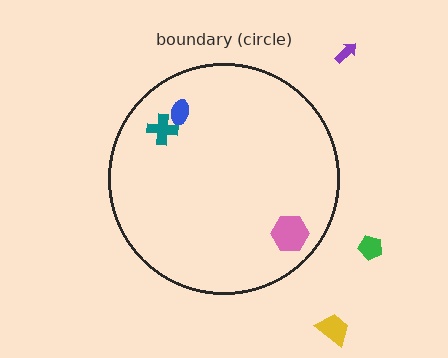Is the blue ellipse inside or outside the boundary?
Inside.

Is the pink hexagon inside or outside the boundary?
Inside.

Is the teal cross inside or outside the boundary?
Inside.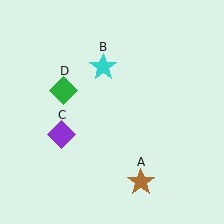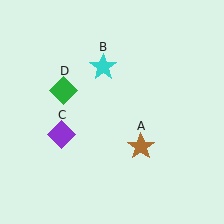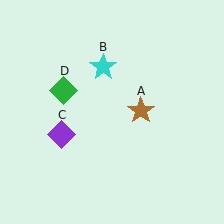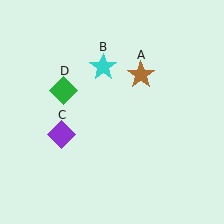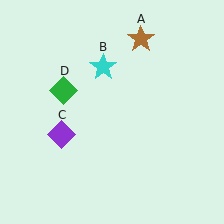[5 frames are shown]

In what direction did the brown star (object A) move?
The brown star (object A) moved up.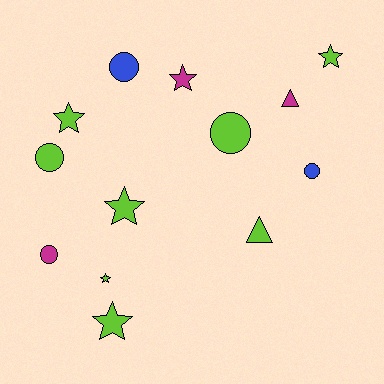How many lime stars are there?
There are 5 lime stars.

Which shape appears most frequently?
Star, with 6 objects.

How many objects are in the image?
There are 13 objects.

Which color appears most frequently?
Lime, with 8 objects.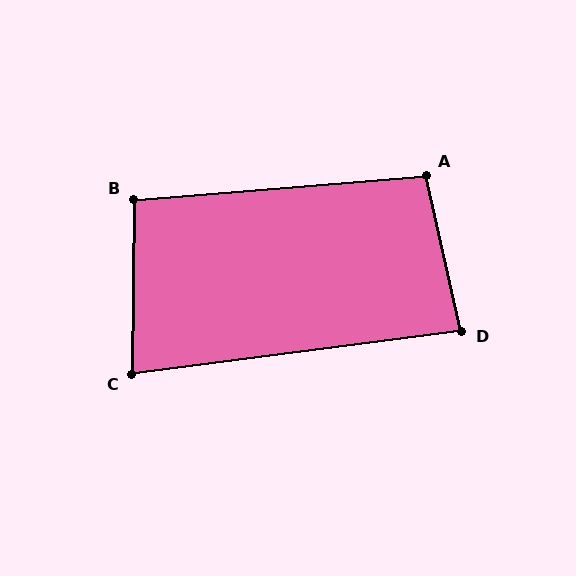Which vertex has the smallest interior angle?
C, at approximately 82 degrees.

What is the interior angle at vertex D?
Approximately 85 degrees (acute).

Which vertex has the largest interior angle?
A, at approximately 98 degrees.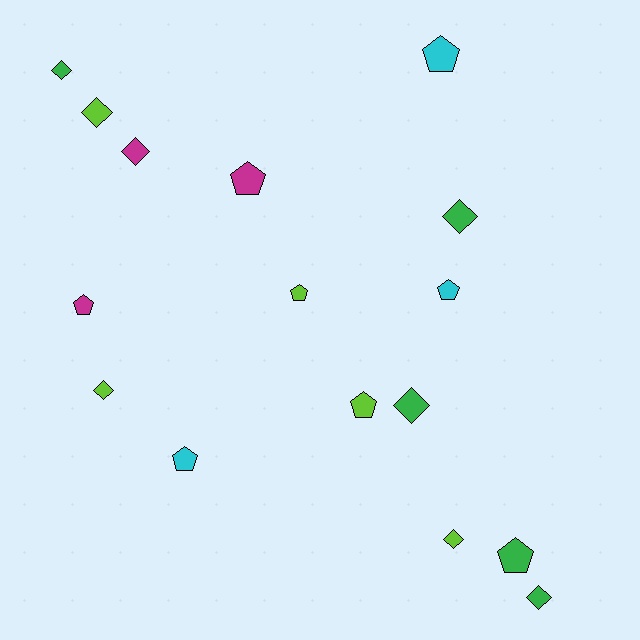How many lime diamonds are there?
There are 3 lime diamonds.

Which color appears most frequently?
Green, with 5 objects.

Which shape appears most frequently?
Diamond, with 8 objects.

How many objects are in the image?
There are 16 objects.